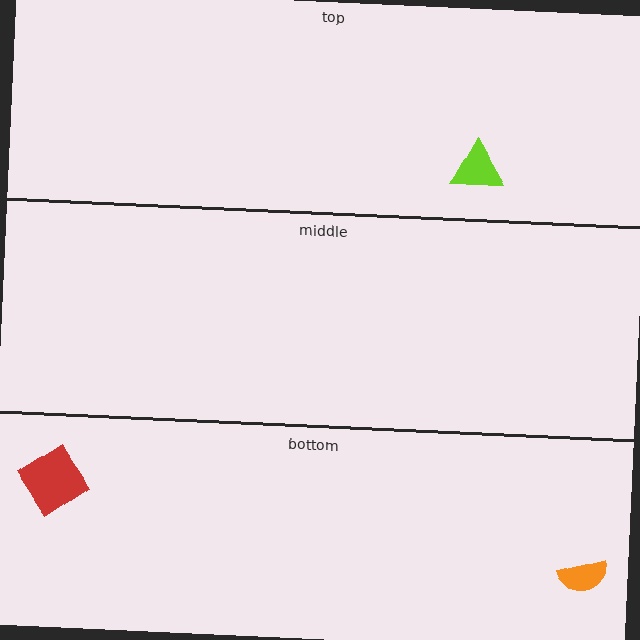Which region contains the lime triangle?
The top region.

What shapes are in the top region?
The lime triangle.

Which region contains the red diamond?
The bottom region.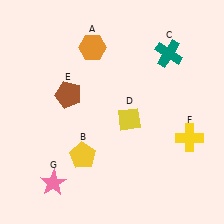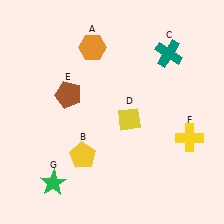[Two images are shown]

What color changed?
The star (G) changed from pink in Image 1 to green in Image 2.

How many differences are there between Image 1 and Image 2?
There is 1 difference between the two images.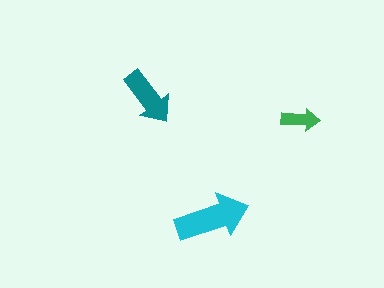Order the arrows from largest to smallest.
the cyan one, the teal one, the green one.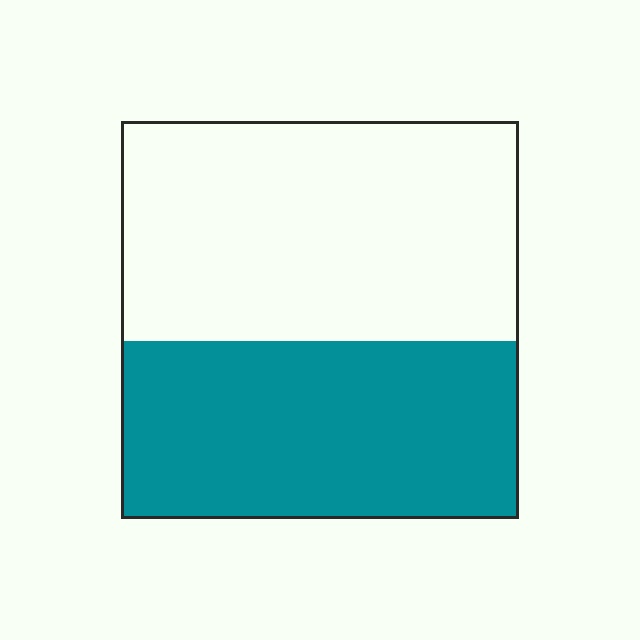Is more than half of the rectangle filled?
No.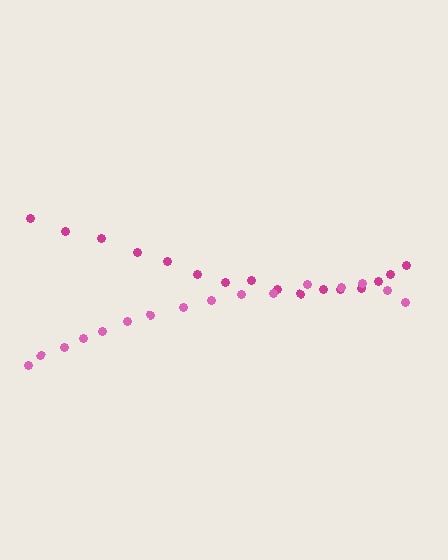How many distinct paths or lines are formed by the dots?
There are 2 distinct paths.